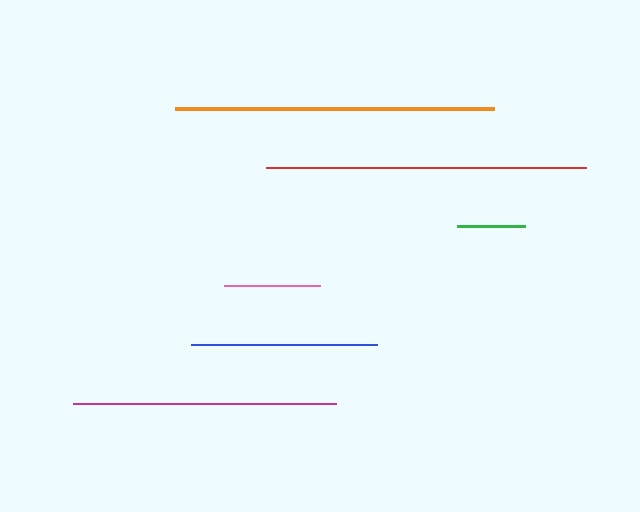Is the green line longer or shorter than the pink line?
The pink line is longer than the green line.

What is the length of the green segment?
The green segment is approximately 68 pixels long.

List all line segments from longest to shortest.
From longest to shortest: red, orange, magenta, blue, pink, green.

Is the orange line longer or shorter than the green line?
The orange line is longer than the green line.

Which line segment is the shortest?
The green line is the shortest at approximately 68 pixels.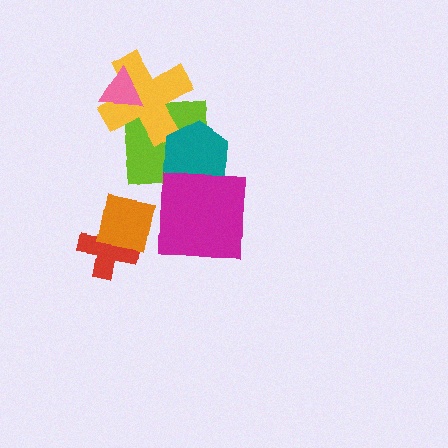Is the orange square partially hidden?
No, no other shape covers it.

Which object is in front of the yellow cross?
The pink triangle is in front of the yellow cross.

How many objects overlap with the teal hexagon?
2 objects overlap with the teal hexagon.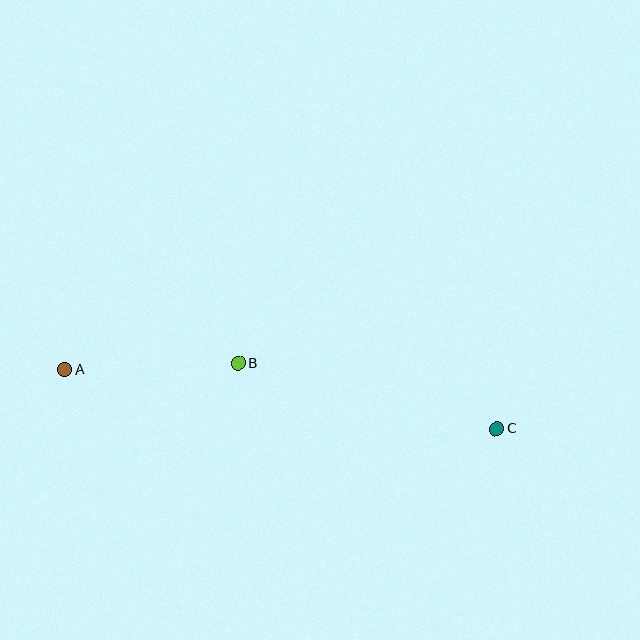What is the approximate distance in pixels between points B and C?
The distance between B and C is approximately 267 pixels.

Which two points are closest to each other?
Points A and B are closest to each other.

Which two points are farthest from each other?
Points A and C are farthest from each other.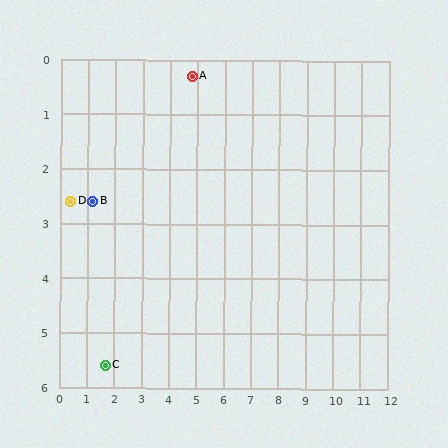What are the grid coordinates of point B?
Point B is at approximately (1.2, 2.6).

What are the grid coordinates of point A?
Point A is at approximately (4.8, 0.3).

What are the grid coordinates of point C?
Point C is at approximately (1.7, 5.6).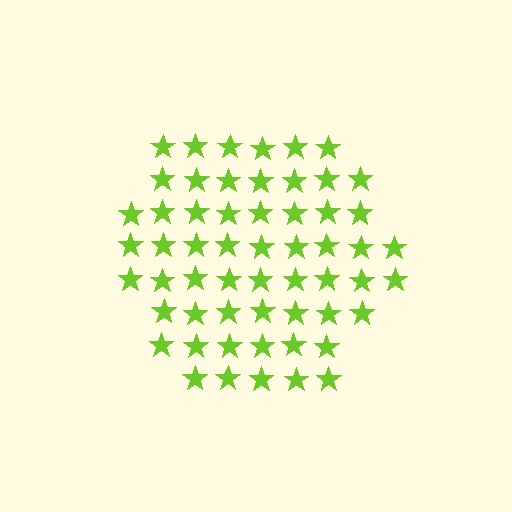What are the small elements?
The small elements are stars.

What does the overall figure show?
The overall figure shows a hexagon.